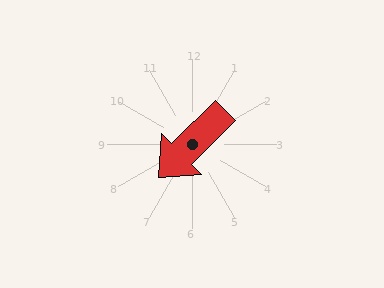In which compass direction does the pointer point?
Southwest.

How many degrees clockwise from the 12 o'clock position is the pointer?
Approximately 226 degrees.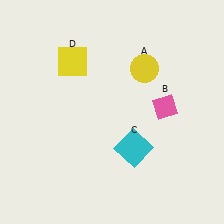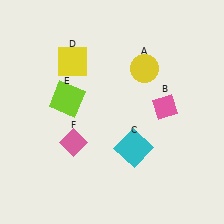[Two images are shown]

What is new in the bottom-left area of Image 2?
A pink diamond (F) was added in the bottom-left area of Image 2.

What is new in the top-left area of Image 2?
A lime square (E) was added in the top-left area of Image 2.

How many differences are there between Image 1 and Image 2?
There are 2 differences between the two images.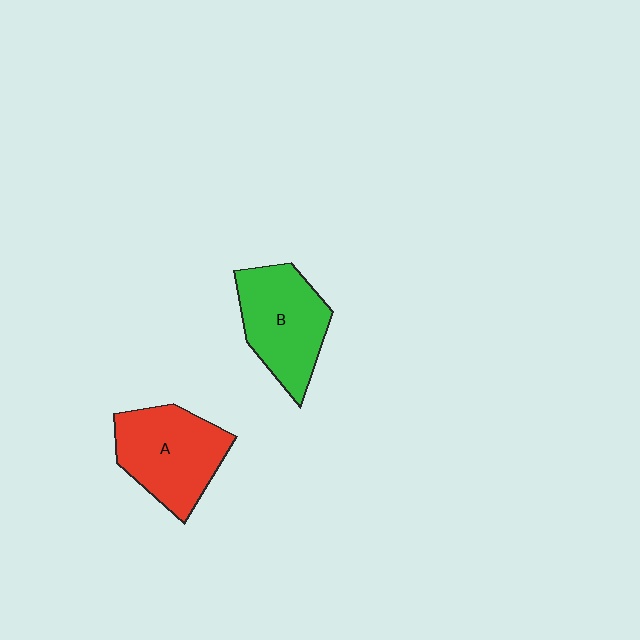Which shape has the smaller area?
Shape B (green).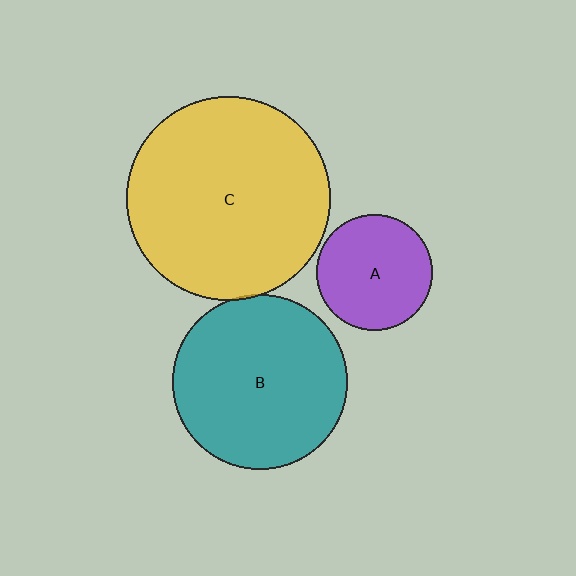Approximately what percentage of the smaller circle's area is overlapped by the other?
Approximately 5%.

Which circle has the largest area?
Circle C (yellow).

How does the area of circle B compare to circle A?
Approximately 2.3 times.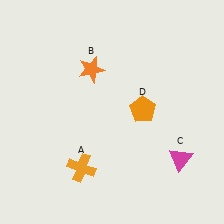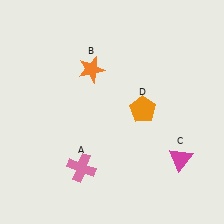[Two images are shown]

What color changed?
The cross (A) changed from orange in Image 1 to pink in Image 2.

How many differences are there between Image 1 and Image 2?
There is 1 difference between the two images.